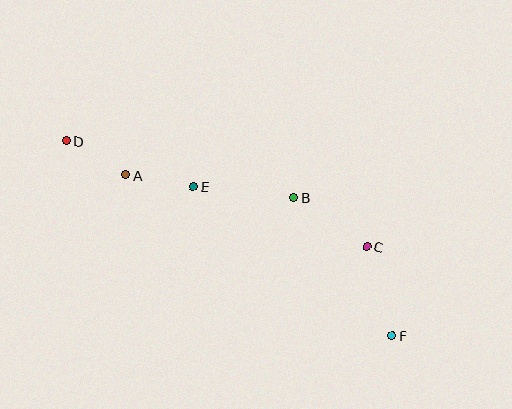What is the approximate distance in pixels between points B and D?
The distance between B and D is approximately 234 pixels.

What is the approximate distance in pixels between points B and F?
The distance between B and F is approximately 169 pixels.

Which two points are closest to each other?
Points A and D are closest to each other.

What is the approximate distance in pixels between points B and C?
The distance between B and C is approximately 88 pixels.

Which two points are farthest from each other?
Points D and F are farthest from each other.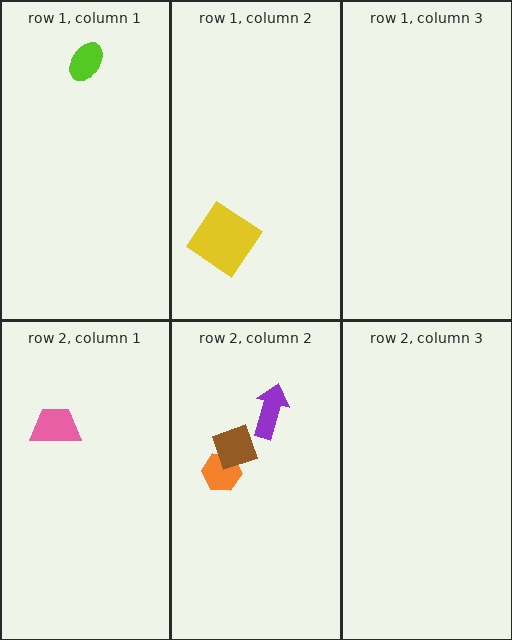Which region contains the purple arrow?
The row 2, column 2 region.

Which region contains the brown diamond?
The row 2, column 2 region.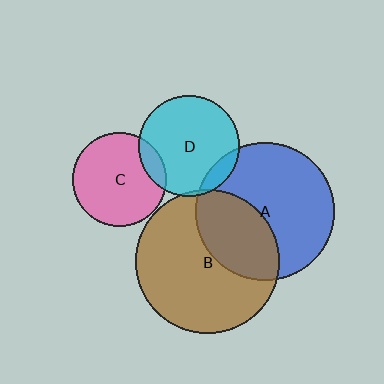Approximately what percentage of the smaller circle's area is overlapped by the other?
Approximately 5%.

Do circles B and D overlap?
Yes.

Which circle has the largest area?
Circle B (brown).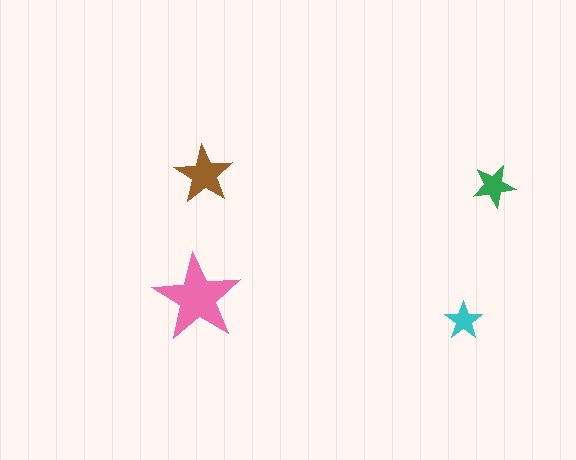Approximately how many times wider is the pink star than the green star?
About 2 times wider.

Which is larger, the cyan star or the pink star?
The pink one.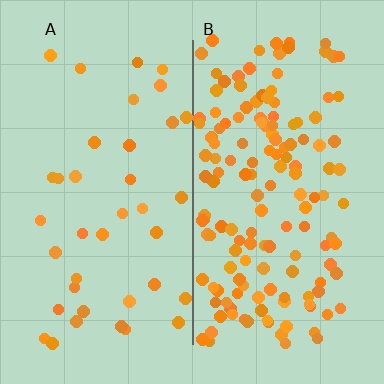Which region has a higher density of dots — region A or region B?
B (the right).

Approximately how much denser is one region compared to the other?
Approximately 3.9× — region B over region A.